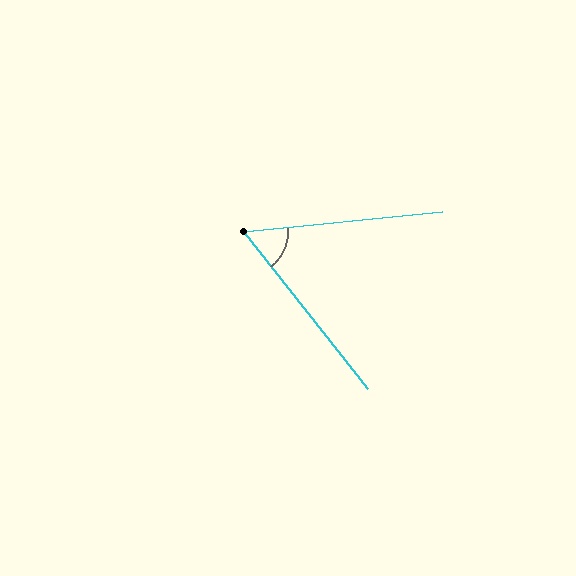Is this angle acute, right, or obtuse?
It is acute.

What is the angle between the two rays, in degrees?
Approximately 57 degrees.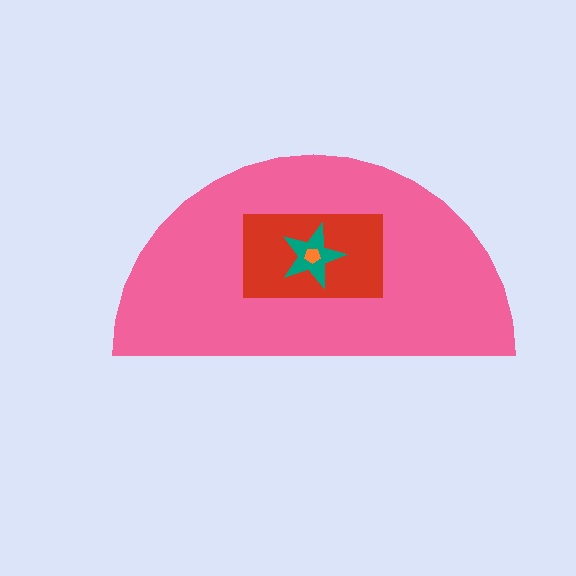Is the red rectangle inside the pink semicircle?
Yes.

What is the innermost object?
The orange pentagon.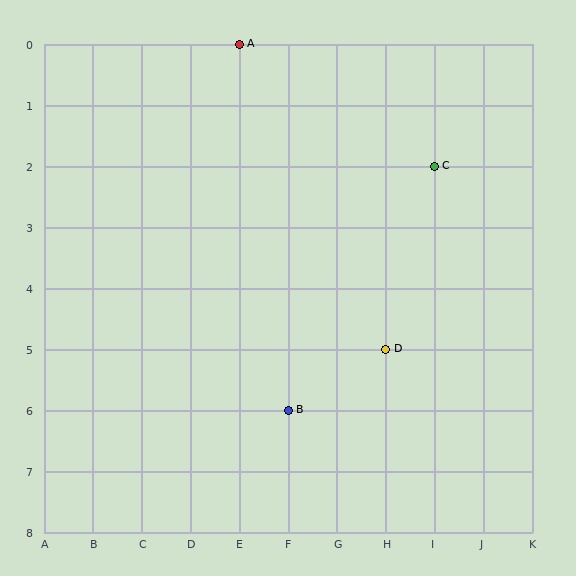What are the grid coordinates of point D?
Point D is at grid coordinates (H, 5).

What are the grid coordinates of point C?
Point C is at grid coordinates (I, 2).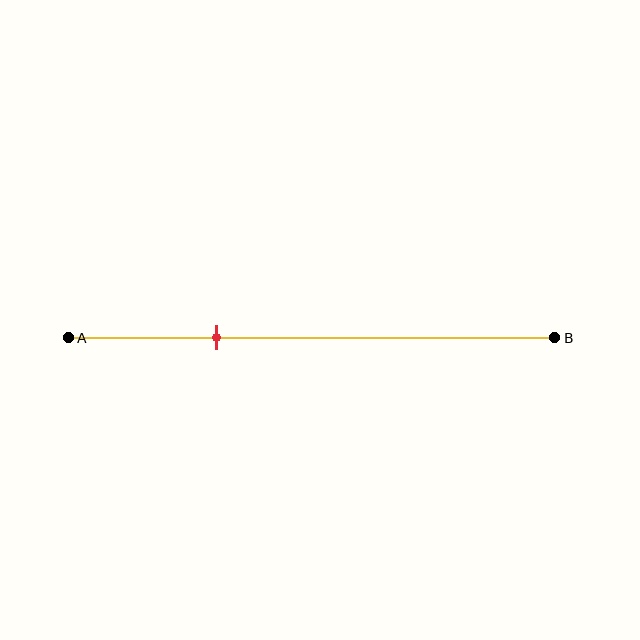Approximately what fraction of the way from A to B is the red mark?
The red mark is approximately 30% of the way from A to B.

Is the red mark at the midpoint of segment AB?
No, the mark is at about 30% from A, not at the 50% midpoint.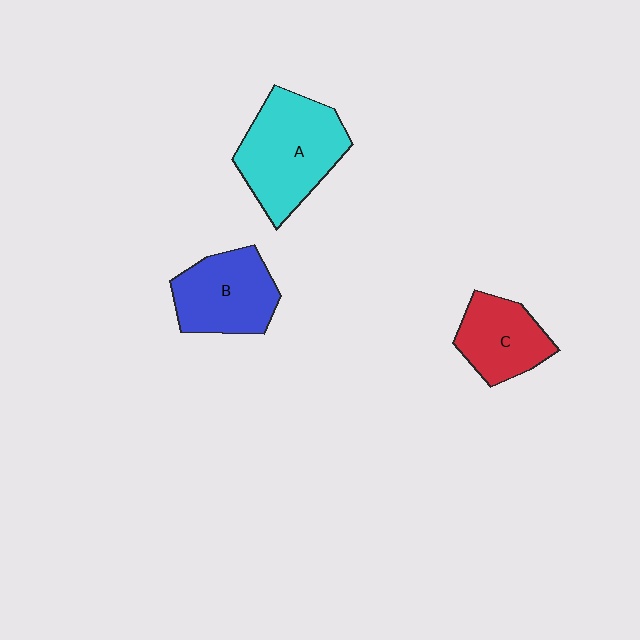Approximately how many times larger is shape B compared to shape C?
Approximately 1.2 times.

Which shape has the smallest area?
Shape C (red).